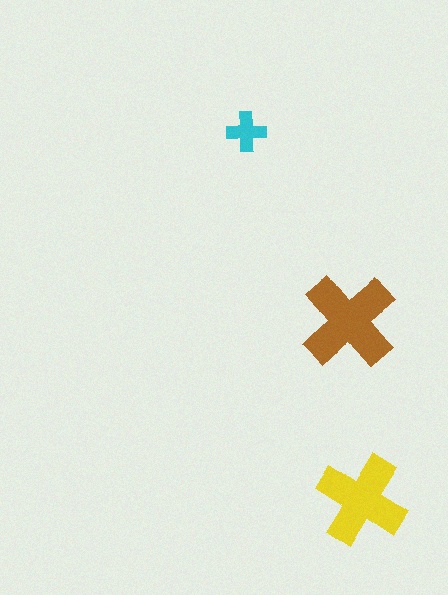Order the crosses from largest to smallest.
the brown one, the yellow one, the cyan one.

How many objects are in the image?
There are 3 objects in the image.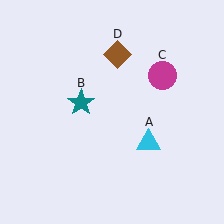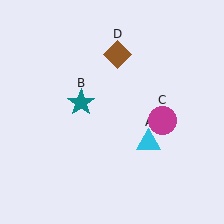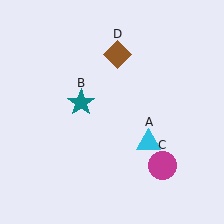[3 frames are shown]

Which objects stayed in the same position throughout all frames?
Cyan triangle (object A) and teal star (object B) and brown diamond (object D) remained stationary.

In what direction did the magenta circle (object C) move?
The magenta circle (object C) moved down.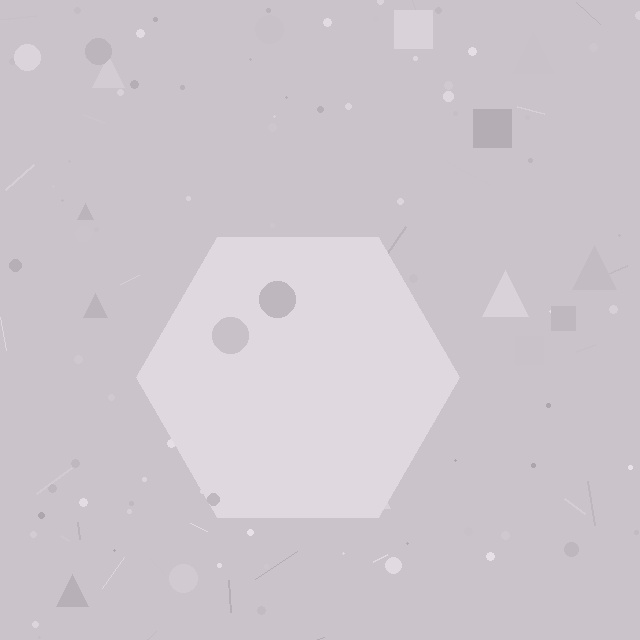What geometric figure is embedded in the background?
A hexagon is embedded in the background.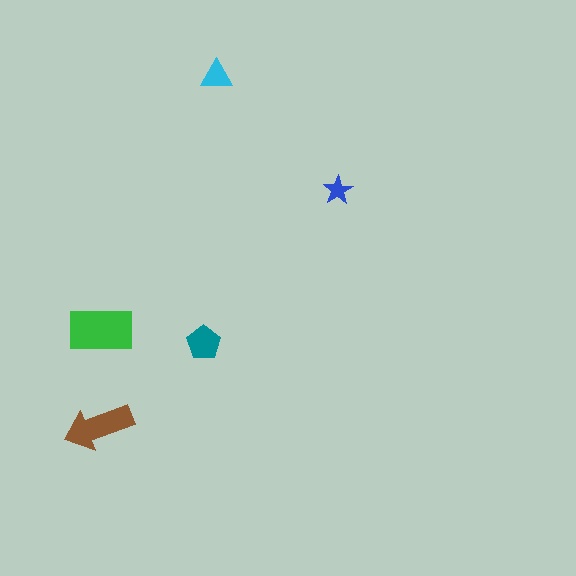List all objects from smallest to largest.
The blue star, the cyan triangle, the teal pentagon, the brown arrow, the green rectangle.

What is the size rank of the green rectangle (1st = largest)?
1st.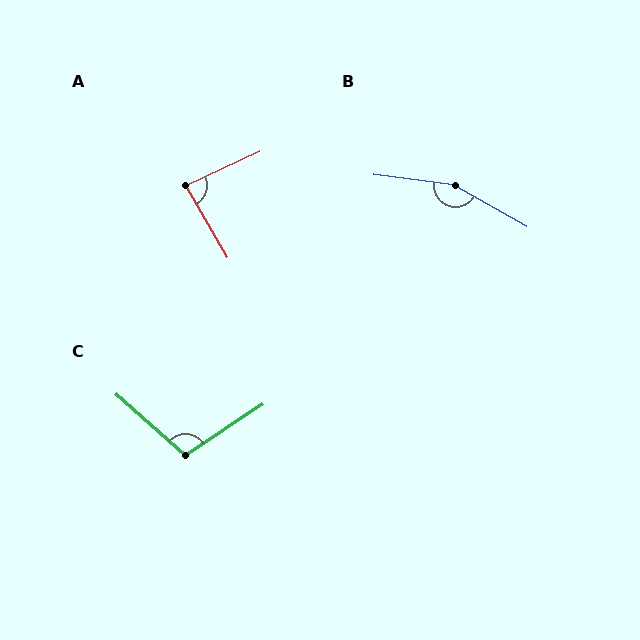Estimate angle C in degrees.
Approximately 105 degrees.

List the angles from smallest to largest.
A (85°), C (105°), B (158°).